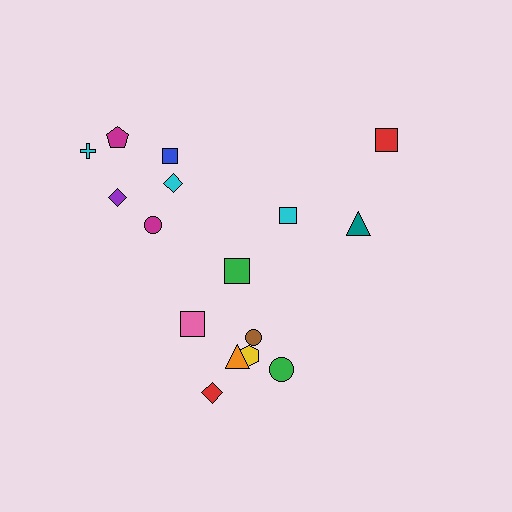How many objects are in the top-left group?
There are 6 objects.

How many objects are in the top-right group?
There are 4 objects.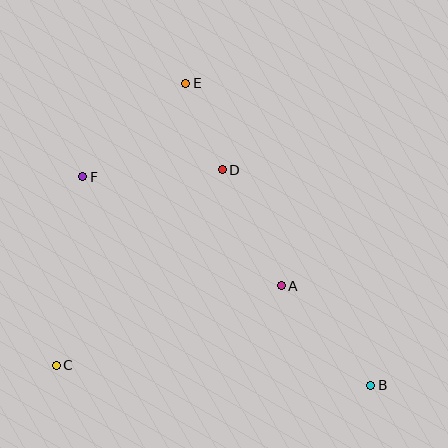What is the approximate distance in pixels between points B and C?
The distance between B and C is approximately 315 pixels.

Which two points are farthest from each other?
Points B and F are farthest from each other.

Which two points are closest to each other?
Points D and E are closest to each other.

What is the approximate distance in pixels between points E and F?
The distance between E and F is approximately 139 pixels.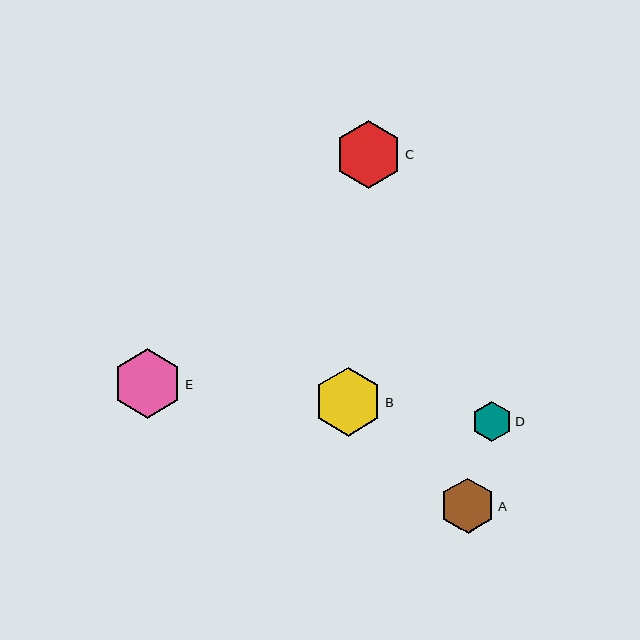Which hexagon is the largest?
Hexagon E is the largest with a size of approximately 70 pixels.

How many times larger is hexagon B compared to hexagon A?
Hexagon B is approximately 1.2 times the size of hexagon A.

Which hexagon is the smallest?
Hexagon D is the smallest with a size of approximately 40 pixels.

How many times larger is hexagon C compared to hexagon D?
Hexagon C is approximately 1.7 times the size of hexagon D.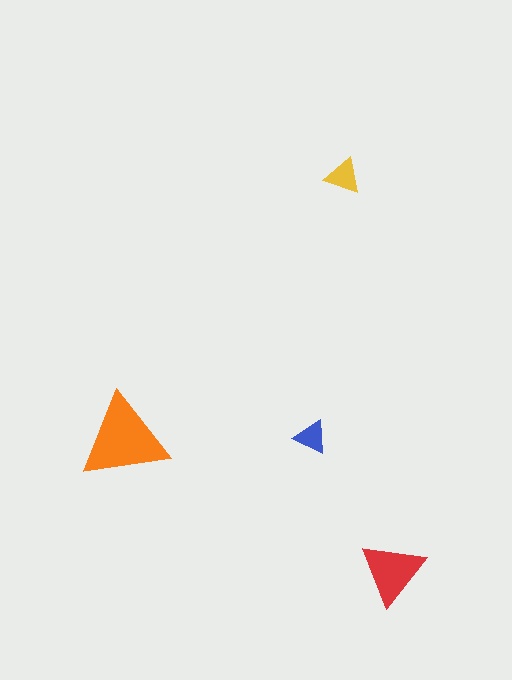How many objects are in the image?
There are 4 objects in the image.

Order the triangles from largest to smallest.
the orange one, the red one, the yellow one, the blue one.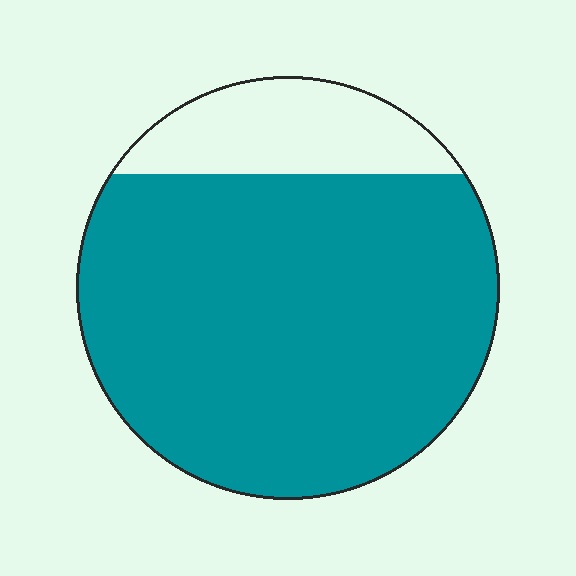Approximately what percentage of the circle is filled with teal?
Approximately 85%.